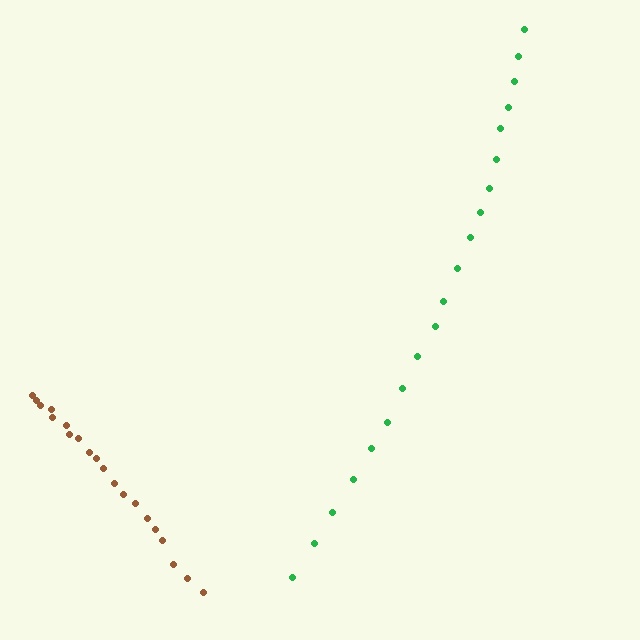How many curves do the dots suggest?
There are 2 distinct paths.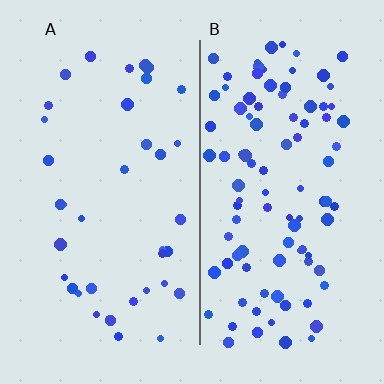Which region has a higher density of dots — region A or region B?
B (the right).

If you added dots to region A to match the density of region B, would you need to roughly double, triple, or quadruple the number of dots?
Approximately triple.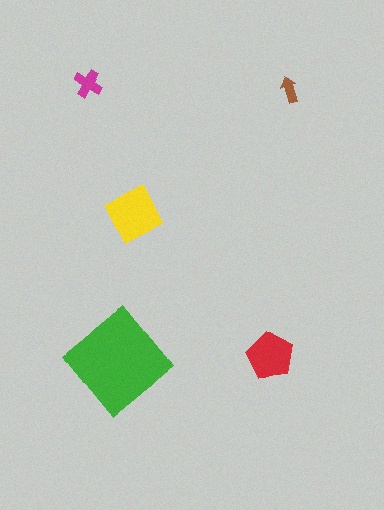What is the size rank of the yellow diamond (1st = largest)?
2nd.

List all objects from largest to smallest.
The green diamond, the yellow diamond, the red pentagon, the magenta cross, the brown arrow.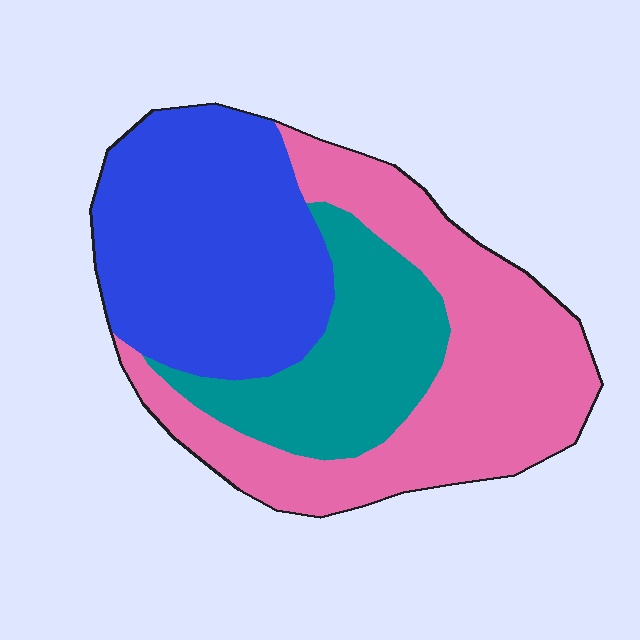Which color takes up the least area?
Teal, at roughly 20%.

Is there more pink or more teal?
Pink.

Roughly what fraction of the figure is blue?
Blue covers about 35% of the figure.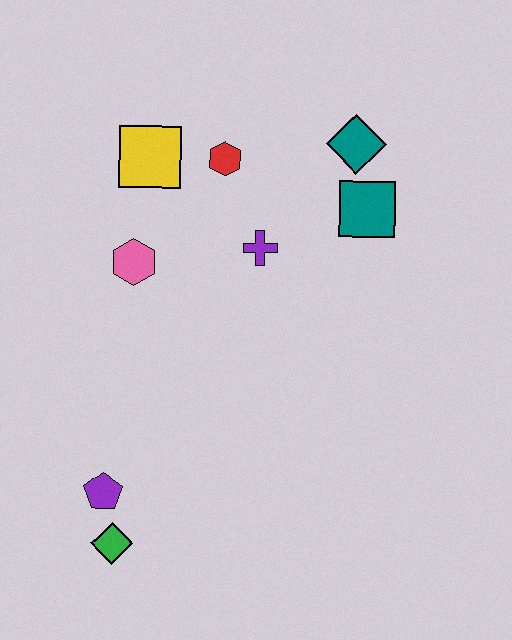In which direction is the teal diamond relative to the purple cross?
The teal diamond is above the purple cross.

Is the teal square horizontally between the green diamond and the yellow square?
No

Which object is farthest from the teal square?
The green diamond is farthest from the teal square.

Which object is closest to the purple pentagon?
The green diamond is closest to the purple pentagon.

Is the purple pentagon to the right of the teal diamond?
No